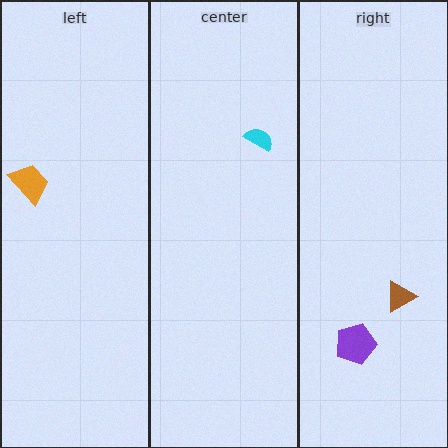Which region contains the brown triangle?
The right region.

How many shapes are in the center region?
1.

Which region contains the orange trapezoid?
The left region.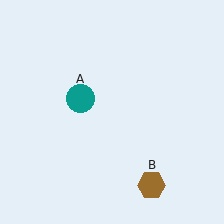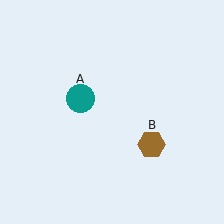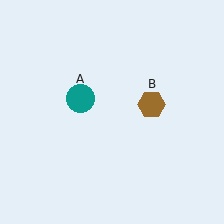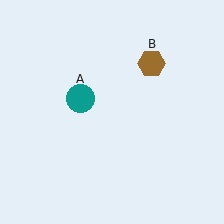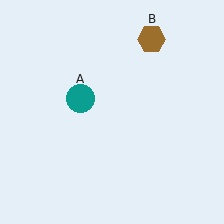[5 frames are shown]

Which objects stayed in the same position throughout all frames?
Teal circle (object A) remained stationary.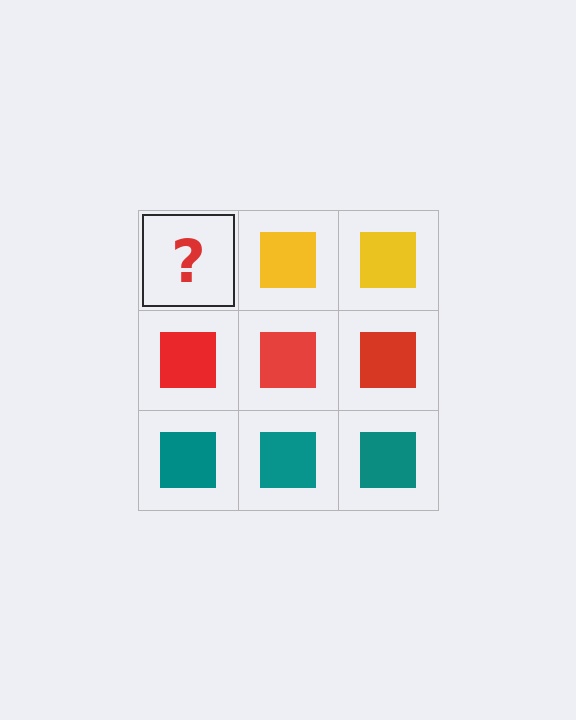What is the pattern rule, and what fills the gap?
The rule is that each row has a consistent color. The gap should be filled with a yellow square.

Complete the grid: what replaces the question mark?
The question mark should be replaced with a yellow square.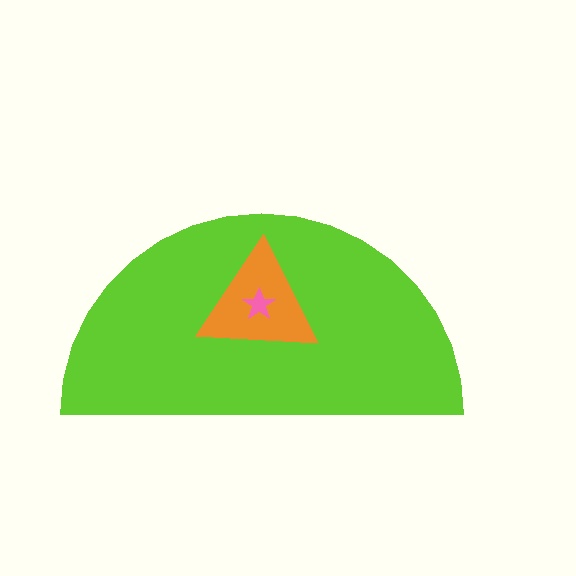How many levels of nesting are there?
3.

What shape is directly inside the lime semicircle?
The orange triangle.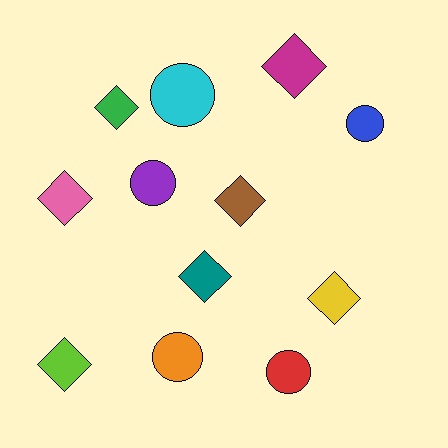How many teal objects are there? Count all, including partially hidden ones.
There is 1 teal object.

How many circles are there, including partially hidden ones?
There are 5 circles.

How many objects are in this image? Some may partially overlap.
There are 12 objects.